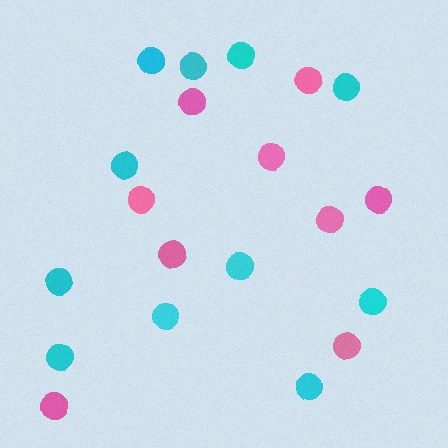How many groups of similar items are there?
There are 2 groups: one group of pink circles (9) and one group of cyan circles (11).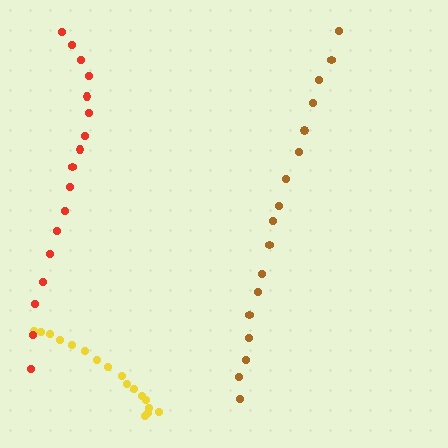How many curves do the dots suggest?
There are 3 distinct paths.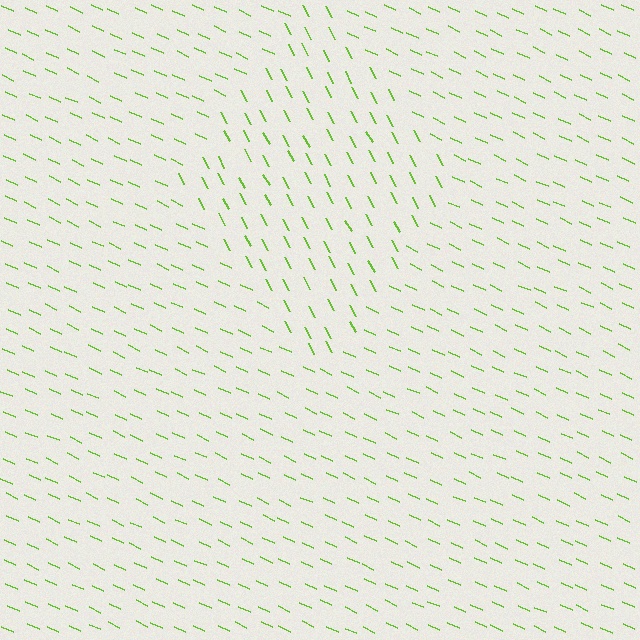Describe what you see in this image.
The image is filled with small lime line segments. A diamond region in the image has lines oriented differently from the surrounding lines, creating a visible texture boundary.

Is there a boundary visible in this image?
Yes, there is a texture boundary formed by a change in line orientation.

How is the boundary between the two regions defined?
The boundary is defined purely by a change in line orientation (approximately 37 degrees difference). All lines are the same color and thickness.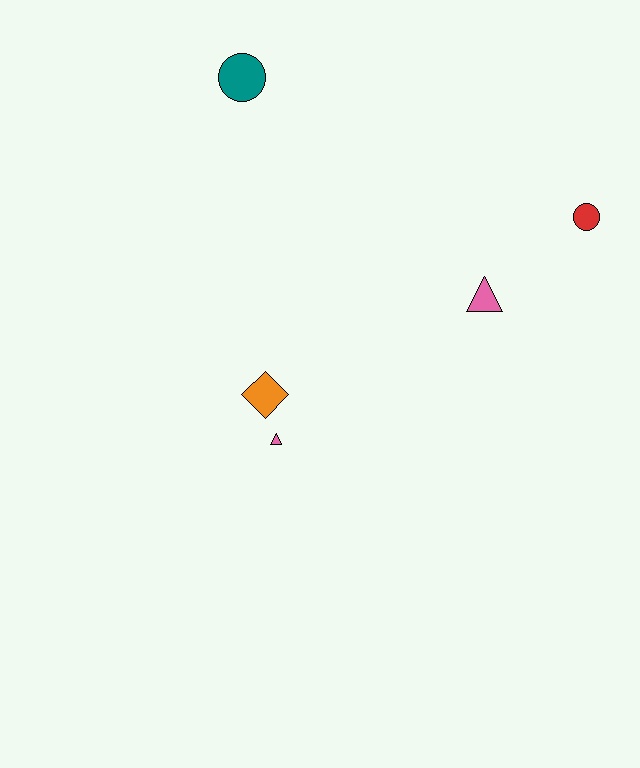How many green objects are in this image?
There are no green objects.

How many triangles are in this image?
There are 2 triangles.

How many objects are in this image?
There are 5 objects.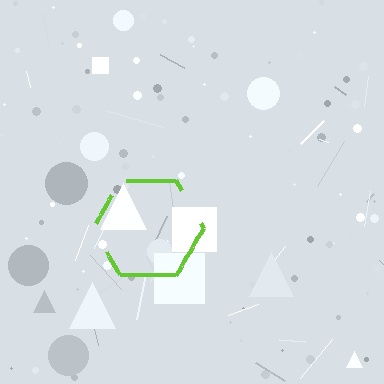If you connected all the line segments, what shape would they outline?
They would outline a hexagon.